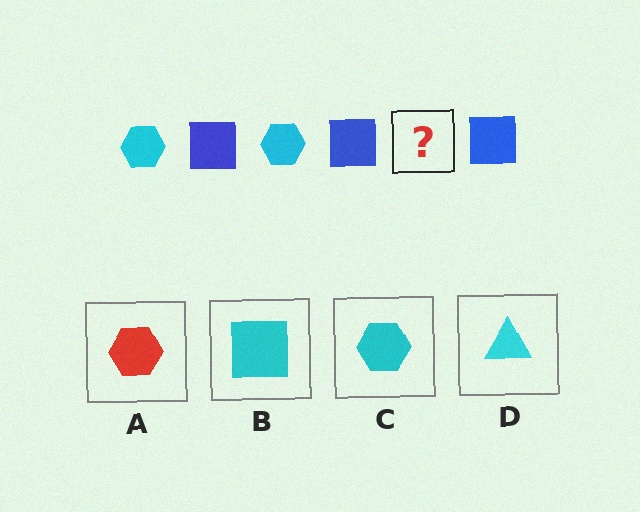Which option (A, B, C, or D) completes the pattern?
C.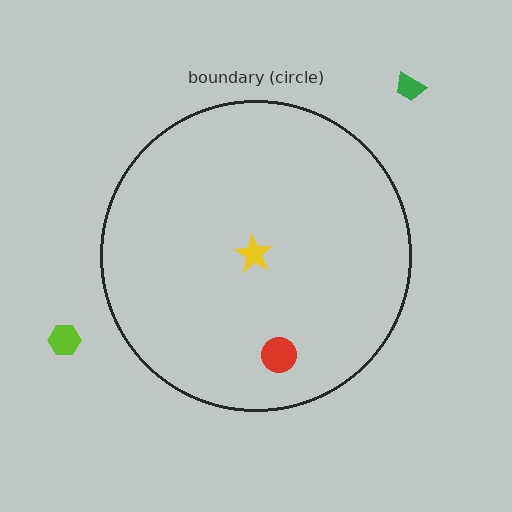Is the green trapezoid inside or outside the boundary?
Outside.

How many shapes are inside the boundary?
2 inside, 2 outside.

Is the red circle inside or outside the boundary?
Inside.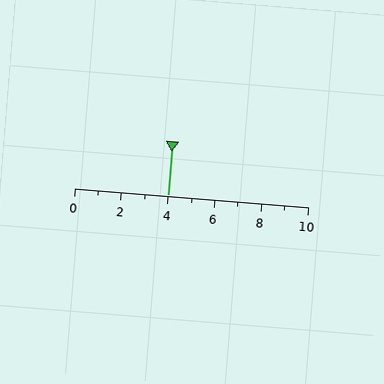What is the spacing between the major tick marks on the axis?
The major ticks are spaced 2 apart.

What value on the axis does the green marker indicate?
The marker indicates approximately 4.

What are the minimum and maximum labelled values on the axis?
The axis runs from 0 to 10.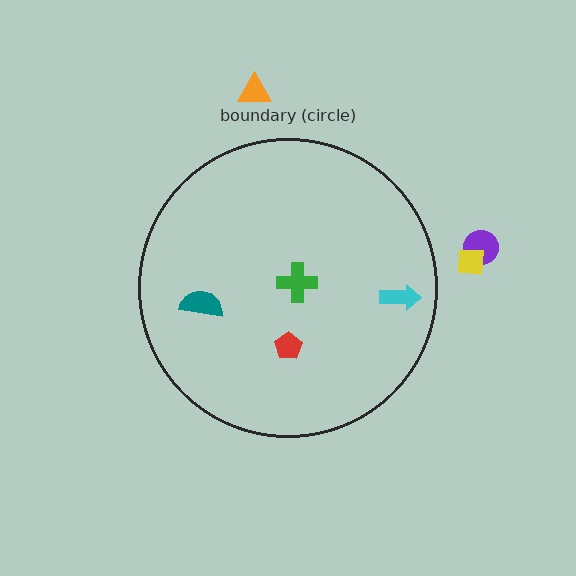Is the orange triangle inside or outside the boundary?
Outside.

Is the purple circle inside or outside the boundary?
Outside.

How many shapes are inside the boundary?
4 inside, 3 outside.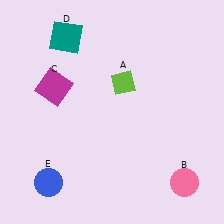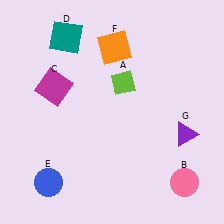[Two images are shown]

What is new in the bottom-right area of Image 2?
A purple triangle (G) was added in the bottom-right area of Image 2.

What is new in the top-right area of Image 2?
An orange square (F) was added in the top-right area of Image 2.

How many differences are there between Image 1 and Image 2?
There are 2 differences between the two images.